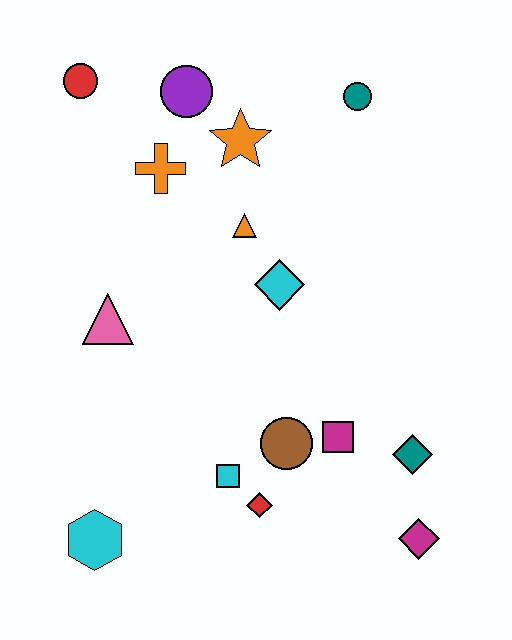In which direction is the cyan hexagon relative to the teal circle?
The cyan hexagon is below the teal circle.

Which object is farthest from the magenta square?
The red circle is farthest from the magenta square.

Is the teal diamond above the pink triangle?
No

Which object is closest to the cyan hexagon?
The cyan square is closest to the cyan hexagon.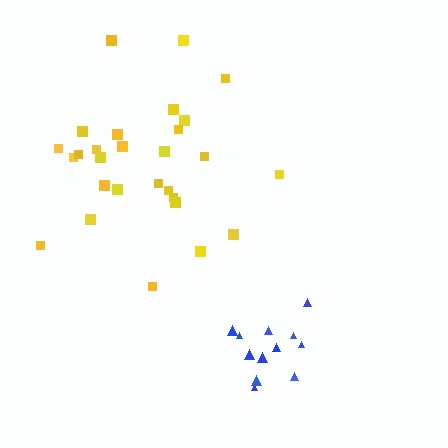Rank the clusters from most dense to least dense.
blue, yellow.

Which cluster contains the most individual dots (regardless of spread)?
Yellow (28).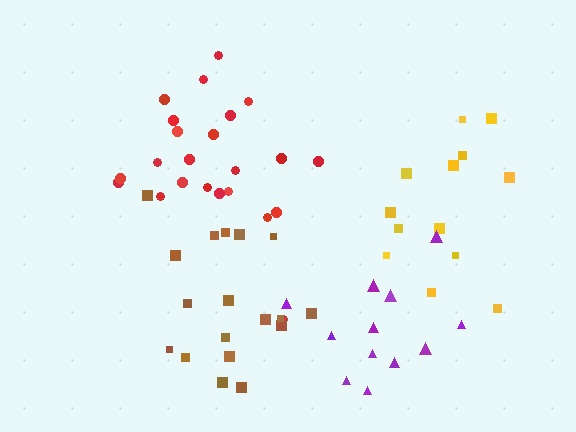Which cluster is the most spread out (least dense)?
Brown.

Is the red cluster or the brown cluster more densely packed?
Red.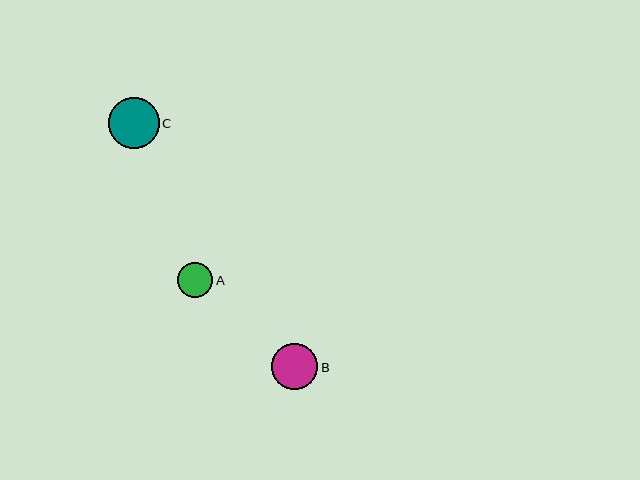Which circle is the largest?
Circle C is the largest with a size of approximately 51 pixels.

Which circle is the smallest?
Circle A is the smallest with a size of approximately 35 pixels.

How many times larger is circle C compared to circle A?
Circle C is approximately 1.4 times the size of circle A.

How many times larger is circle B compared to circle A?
Circle B is approximately 1.3 times the size of circle A.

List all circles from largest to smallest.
From largest to smallest: C, B, A.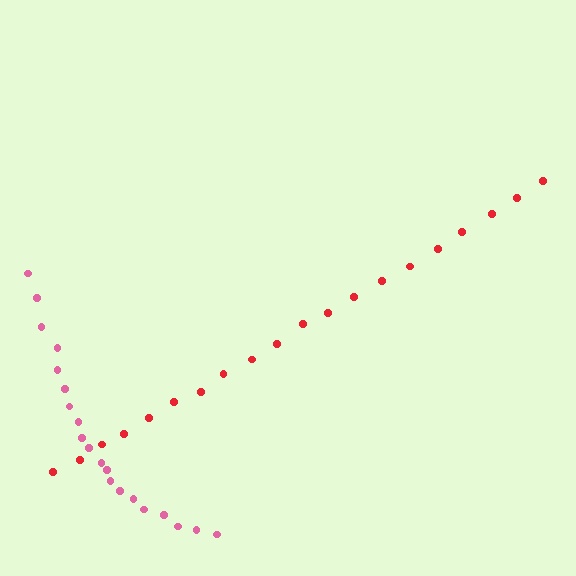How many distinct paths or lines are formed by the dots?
There are 2 distinct paths.